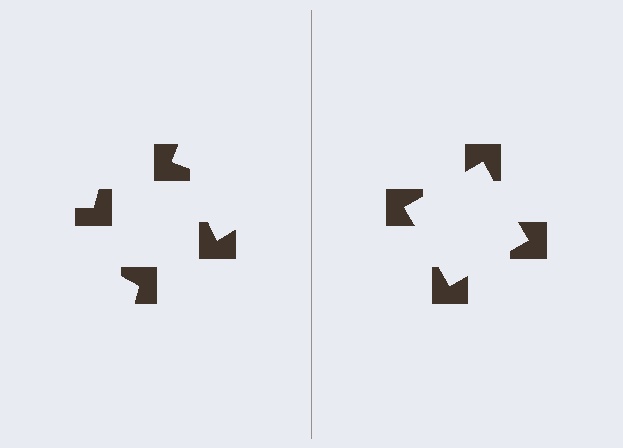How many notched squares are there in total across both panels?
8 — 4 on each side.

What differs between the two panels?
The notched squares are positioned identically on both sides; only the wedge orientations differ. On the right they align to a square; on the left they are misaligned.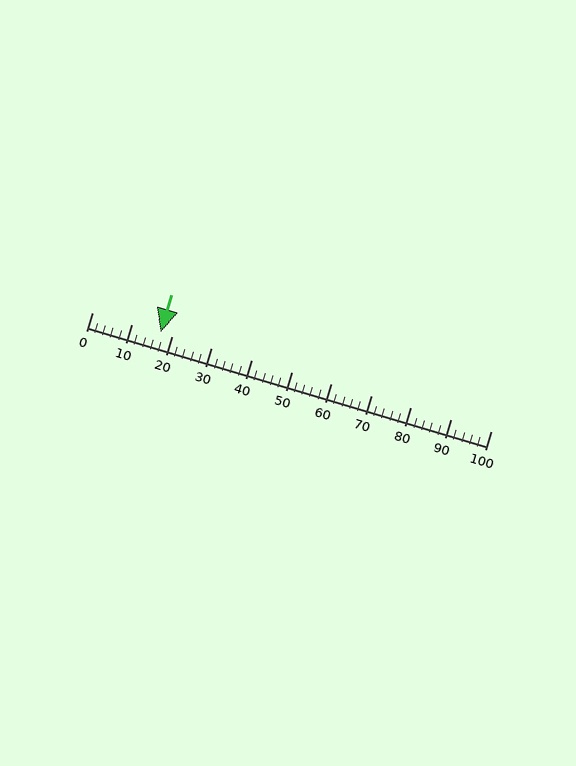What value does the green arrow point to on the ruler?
The green arrow points to approximately 17.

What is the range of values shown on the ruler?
The ruler shows values from 0 to 100.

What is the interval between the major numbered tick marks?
The major tick marks are spaced 10 units apart.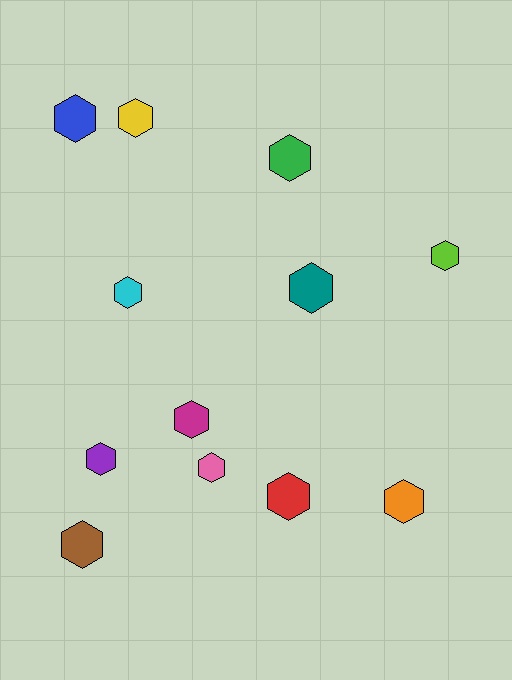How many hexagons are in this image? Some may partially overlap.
There are 12 hexagons.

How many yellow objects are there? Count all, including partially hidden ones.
There is 1 yellow object.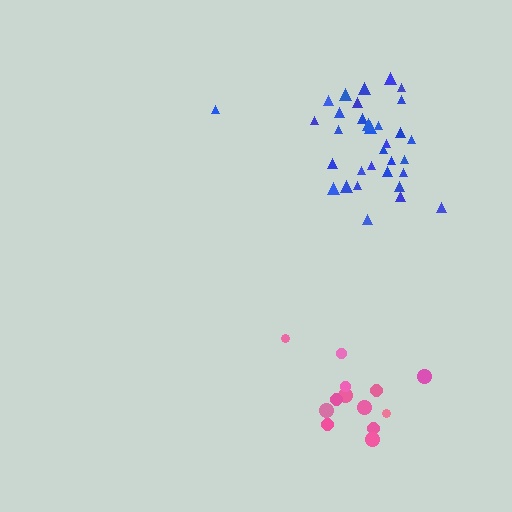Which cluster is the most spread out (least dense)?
Pink.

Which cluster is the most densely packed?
Blue.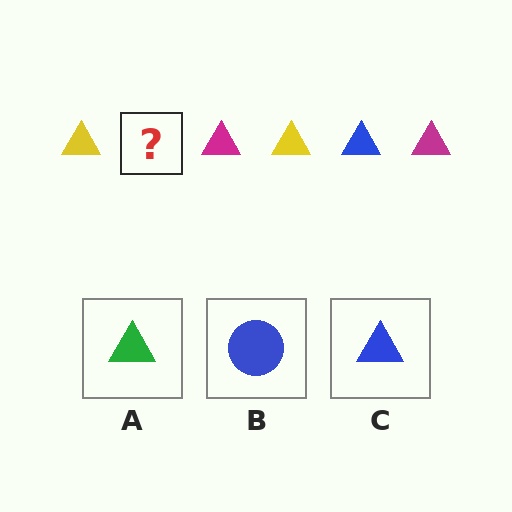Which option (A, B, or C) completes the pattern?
C.